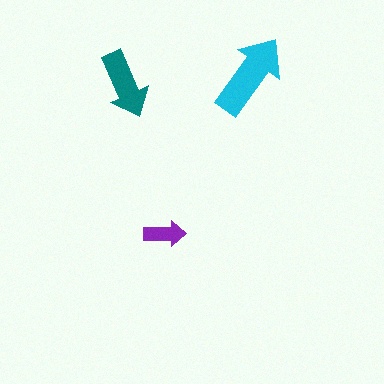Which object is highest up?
The cyan arrow is topmost.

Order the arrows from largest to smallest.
the cyan one, the teal one, the purple one.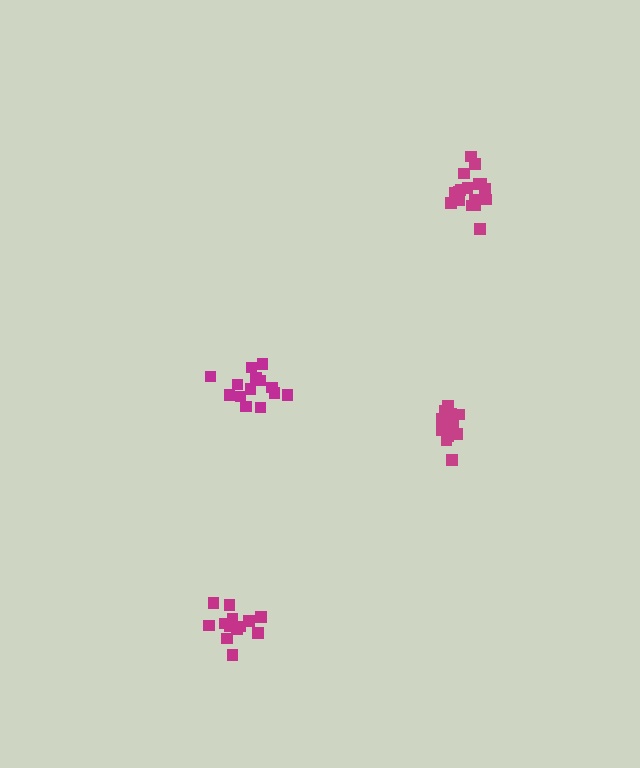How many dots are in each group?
Group 1: 14 dots, Group 2: 14 dots, Group 3: 18 dots, Group 4: 18 dots (64 total).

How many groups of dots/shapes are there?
There are 4 groups.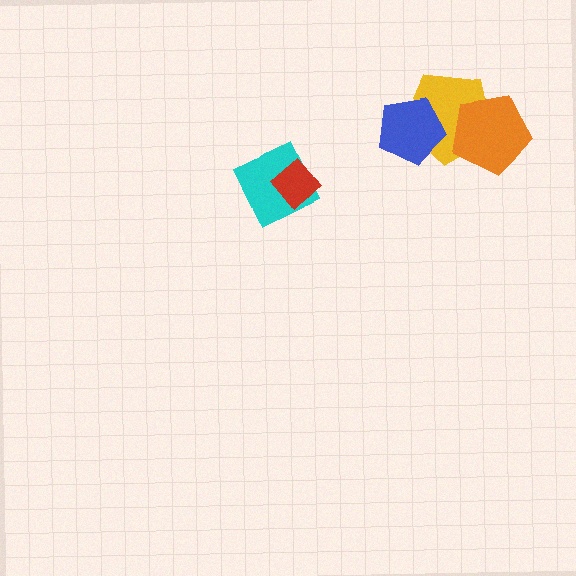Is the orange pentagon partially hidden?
No, no other shape covers it.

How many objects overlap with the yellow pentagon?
2 objects overlap with the yellow pentagon.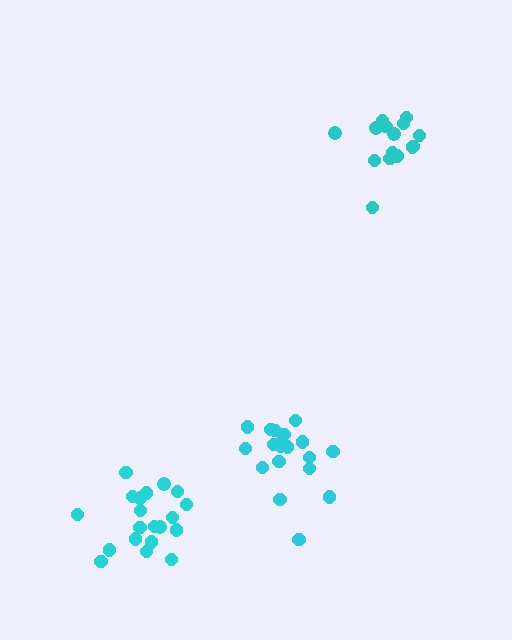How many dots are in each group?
Group 1: 20 dots, Group 2: 19 dots, Group 3: 15 dots (54 total).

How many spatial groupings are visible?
There are 3 spatial groupings.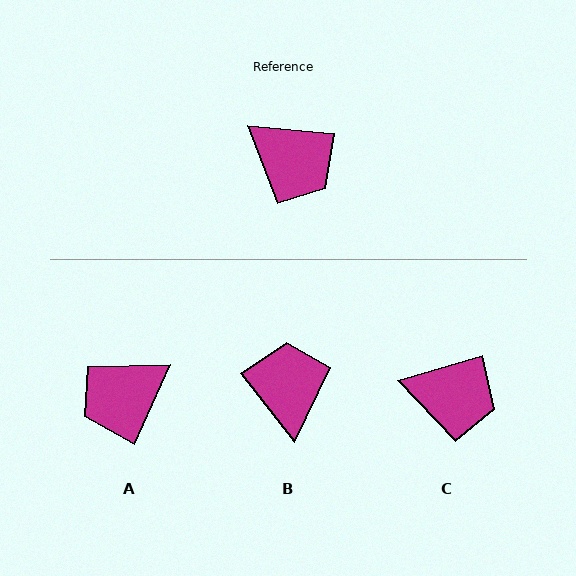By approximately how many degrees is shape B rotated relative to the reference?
Approximately 133 degrees counter-clockwise.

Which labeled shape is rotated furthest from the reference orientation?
B, about 133 degrees away.